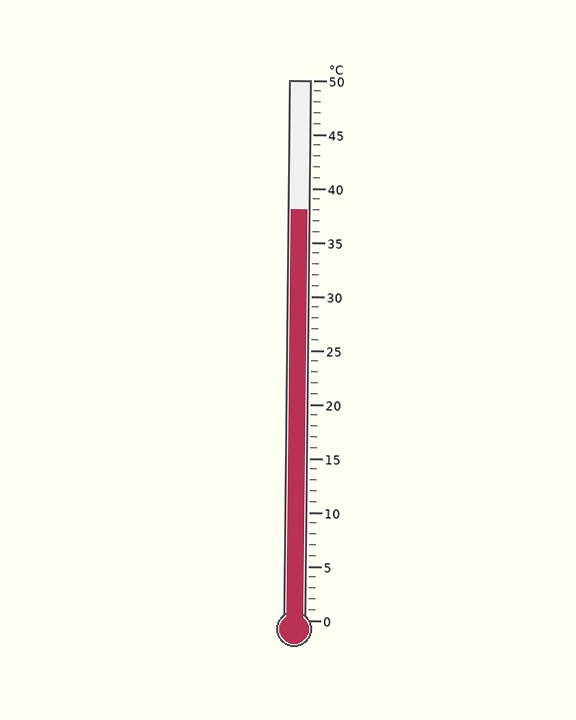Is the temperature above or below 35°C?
The temperature is above 35°C.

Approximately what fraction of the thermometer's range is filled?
The thermometer is filled to approximately 75% of its range.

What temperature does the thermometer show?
The thermometer shows approximately 38°C.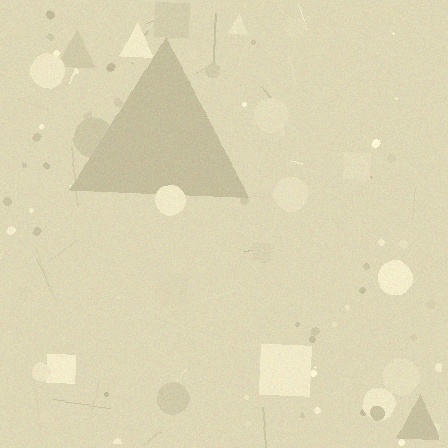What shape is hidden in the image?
A triangle is hidden in the image.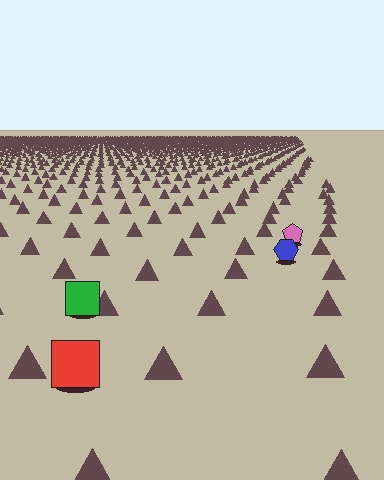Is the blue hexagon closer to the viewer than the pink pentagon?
Yes. The blue hexagon is closer — you can tell from the texture gradient: the ground texture is coarser near it.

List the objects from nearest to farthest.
From nearest to farthest: the red square, the green square, the blue hexagon, the pink pentagon.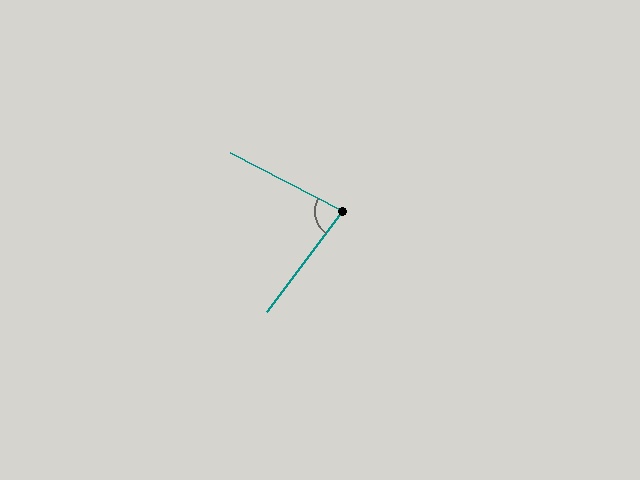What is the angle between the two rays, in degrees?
Approximately 81 degrees.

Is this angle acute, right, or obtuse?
It is acute.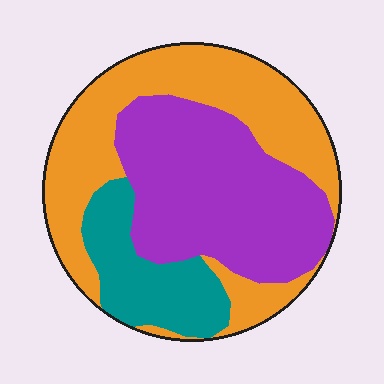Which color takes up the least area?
Teal, at roughly 15%.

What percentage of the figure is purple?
Purple takes up between a quarter and a half of the figure.